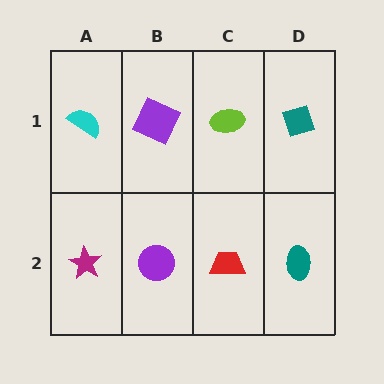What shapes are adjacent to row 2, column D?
A teal diamond (row 1, column D), a red trapezoid (row 2, column C).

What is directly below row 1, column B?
A purple circle.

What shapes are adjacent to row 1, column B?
A purple circle (row 2, column B), a cyan semicircle (row 1, column A), a lime ellipse (row 1, column C).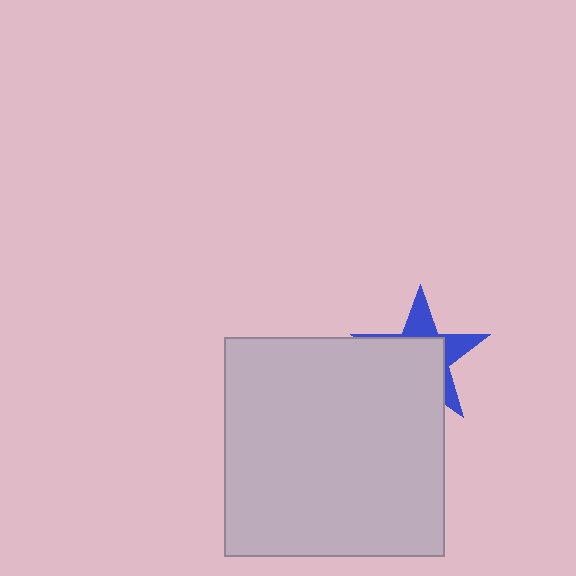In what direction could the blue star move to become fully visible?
The blue star could move toward the upper-right. That would shift it out from behind the light gray square entirely.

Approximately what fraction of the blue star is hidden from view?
Roughly 61% of the blue star is hidden behind the light gray square.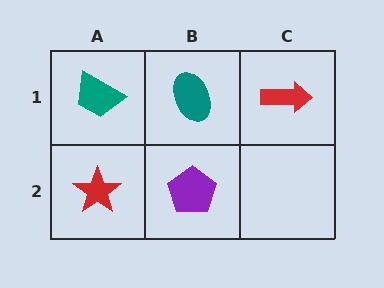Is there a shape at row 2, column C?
No, that cell is empty.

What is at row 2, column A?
A red star.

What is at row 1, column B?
A teal ellipse.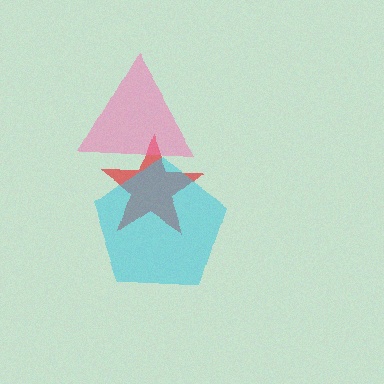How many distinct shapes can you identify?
There are 3 distinct shapes: a red star, a pink triangle, a cyan pentagon.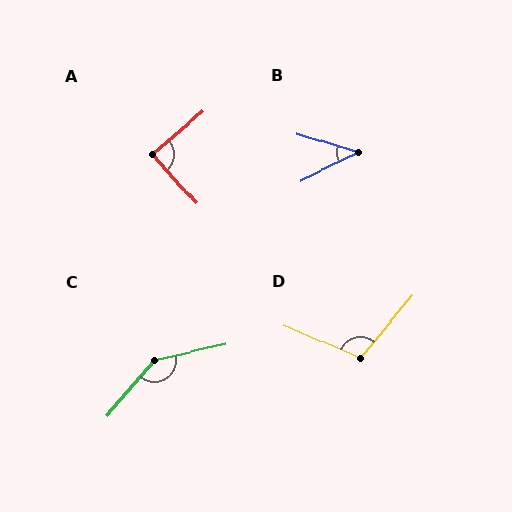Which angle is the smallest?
B, at approximately 43 degrees.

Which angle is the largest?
C, at approximately 143 degrees.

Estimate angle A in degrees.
Approximately 89 degrees.